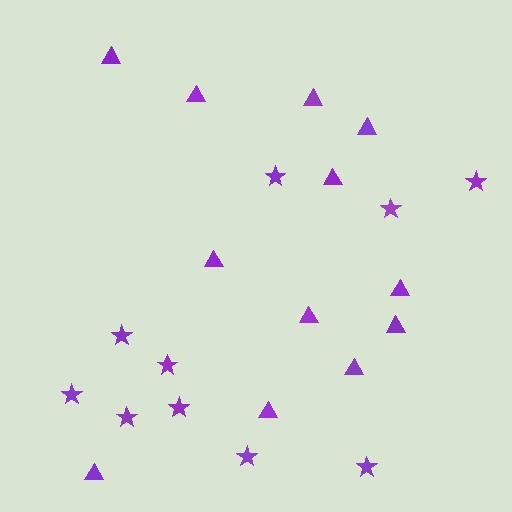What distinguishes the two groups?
There are 2 groups: one group of triangles (12) and one group of stars (10).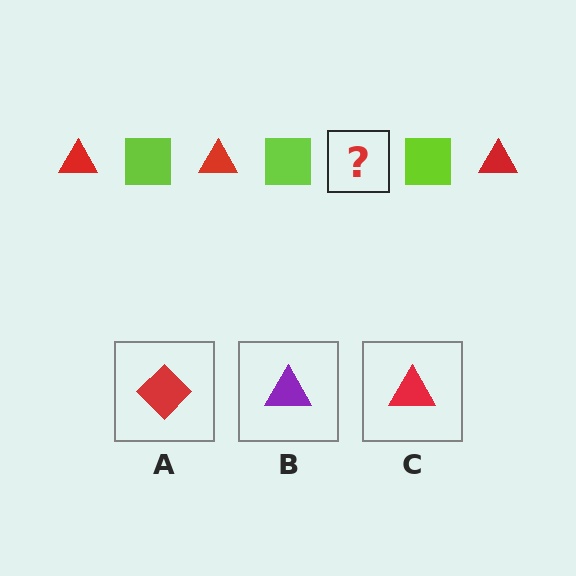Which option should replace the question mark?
Option C.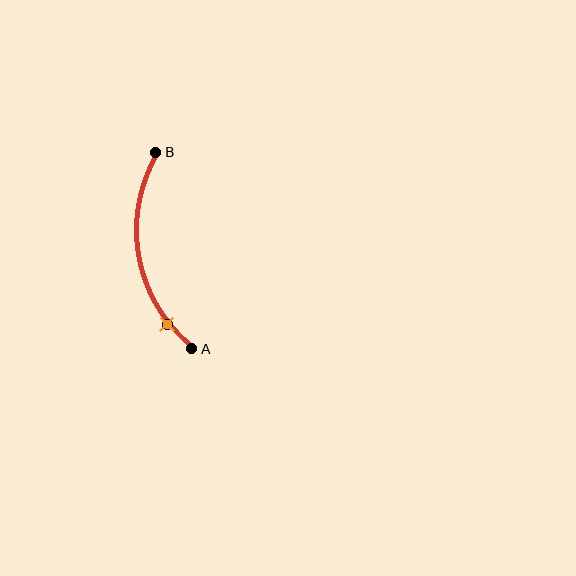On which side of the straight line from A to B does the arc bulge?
The arc bulges to the left of the straight line connecting A and B.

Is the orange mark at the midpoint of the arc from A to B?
No. The orange mark lies on the arc but is closer to endpoint A. The arc midpoint would be at the point on the curve equidistant along the arc from both A and B.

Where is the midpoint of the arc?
The arc midpoint is the point on the curve farthest from the straight line joining A and B. It sits to the left of that line.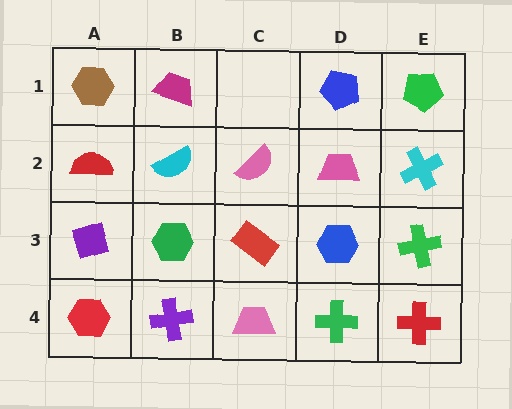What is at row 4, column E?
A red cross.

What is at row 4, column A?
A red hexagon.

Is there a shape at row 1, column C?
No, that cell is empty.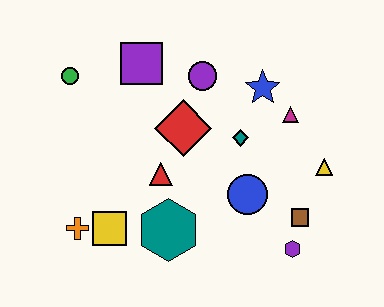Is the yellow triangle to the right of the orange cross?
Yes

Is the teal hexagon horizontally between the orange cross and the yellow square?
No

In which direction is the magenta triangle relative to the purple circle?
The magenta triangle is to the right of the purple circle.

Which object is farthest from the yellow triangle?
The green circle is farthest from the yellow triangle.